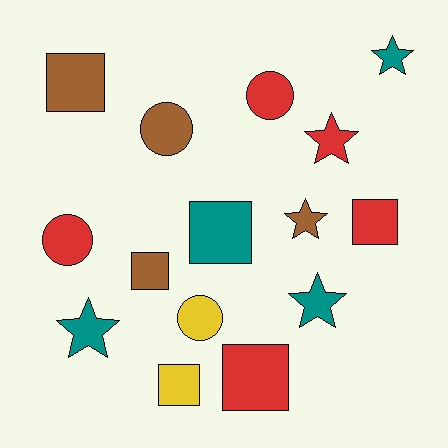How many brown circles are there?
There is 1 brown circle.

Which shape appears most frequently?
Square, with 6 objects.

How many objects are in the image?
There are 15 objects.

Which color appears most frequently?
Red, with 5 objects.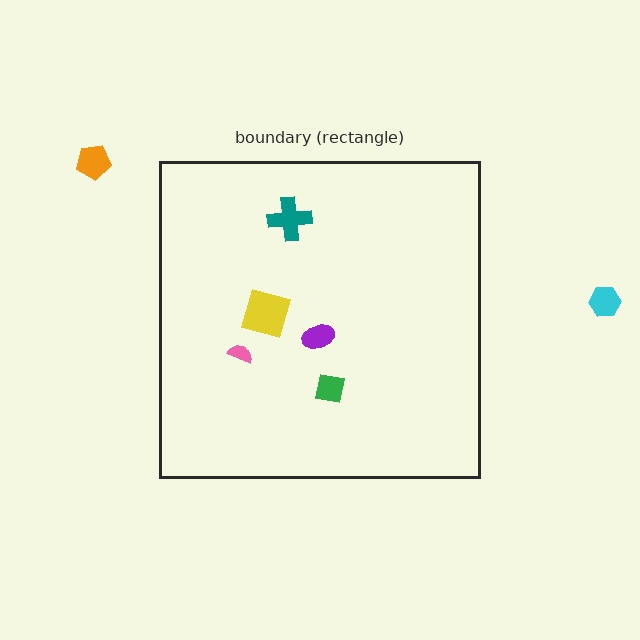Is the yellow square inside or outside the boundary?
Inside.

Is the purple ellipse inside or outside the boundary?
Inside.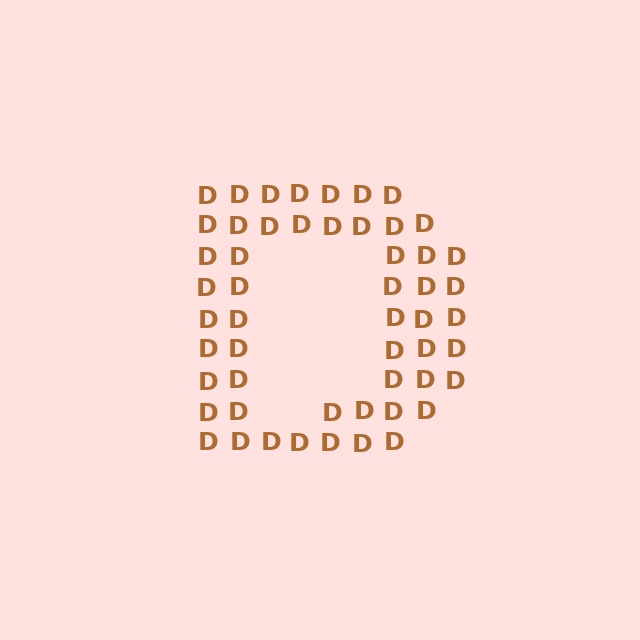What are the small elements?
The small elements are letter D's.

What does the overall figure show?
The overall figure shows the letter D.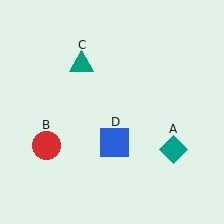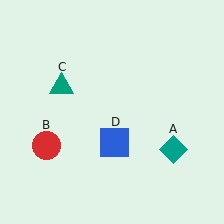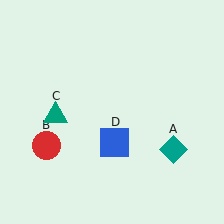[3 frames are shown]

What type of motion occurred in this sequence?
The teal triangle (object C) rotated counterclockwise around the center of the scene.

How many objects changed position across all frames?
1 object changed position: teal triangle (object C).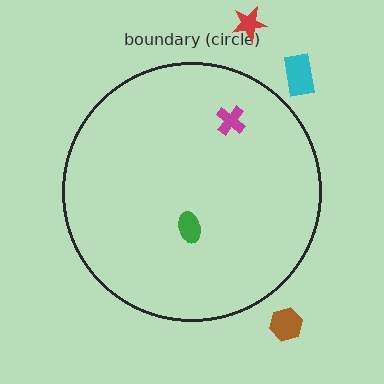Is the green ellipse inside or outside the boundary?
Inside.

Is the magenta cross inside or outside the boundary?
Inside.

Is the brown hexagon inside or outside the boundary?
Outside.